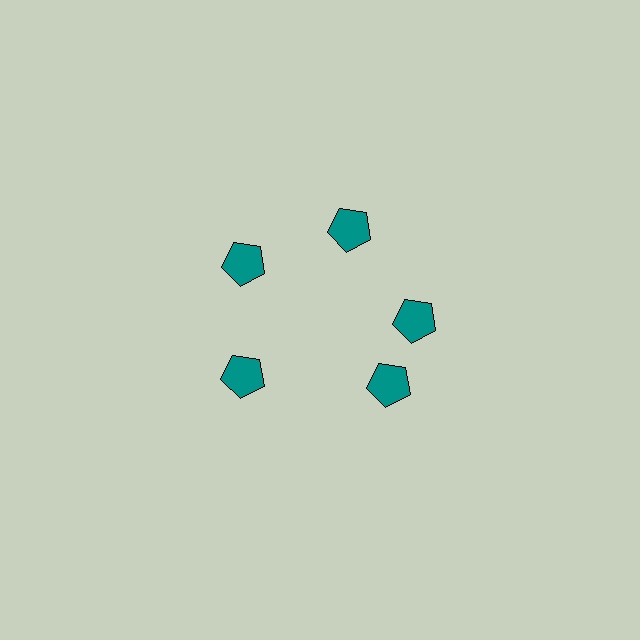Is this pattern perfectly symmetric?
No. The 5 teal pentagons are arranged in a ring, but one element near the 5 o'clock position is rotated out of alignment along the ring, breaking the 5-fold rotational symmetry.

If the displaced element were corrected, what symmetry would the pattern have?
It would have 5-fold rotational symmetry — the pattern would map onto itself every 72 degrees.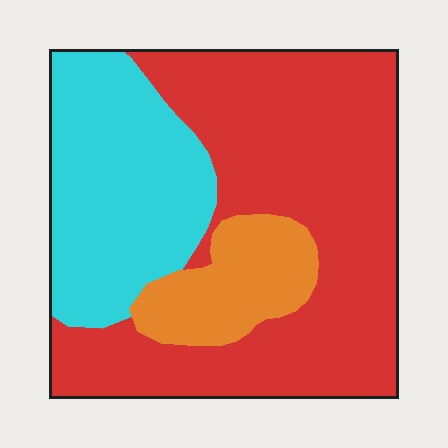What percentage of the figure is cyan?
Cyan covers about 30% of the figure.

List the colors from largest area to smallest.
From largest to smallest: red, cyan, orange.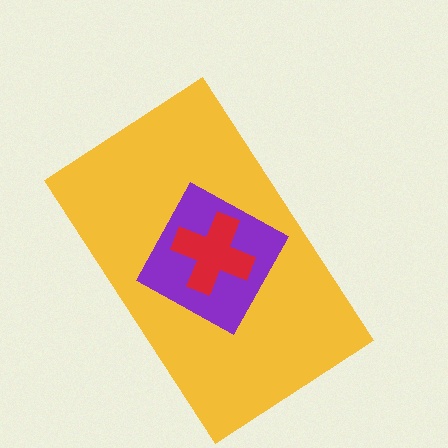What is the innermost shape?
The red cross.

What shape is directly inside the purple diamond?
The red cross.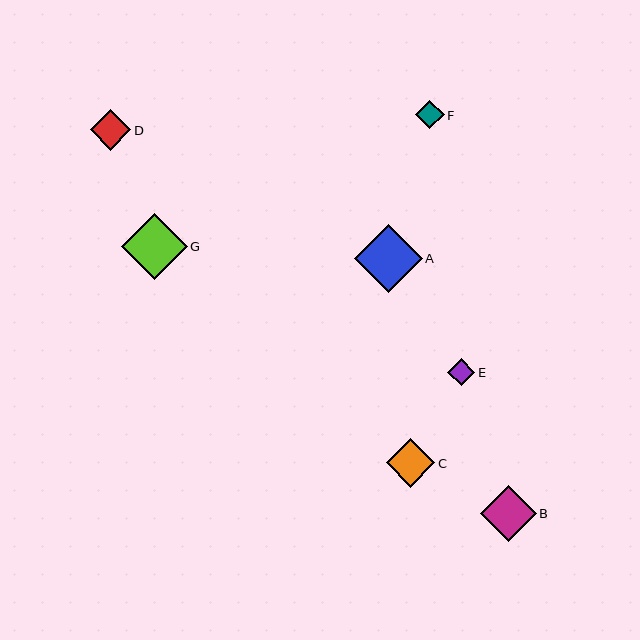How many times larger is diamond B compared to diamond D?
Diamond B is approximately 1.4 times the size of diamond D.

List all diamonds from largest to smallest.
From largest to smallest: A, G, B, C, D, F, E.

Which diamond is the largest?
Diamond A is the largest with a size of approximately 67 pixels.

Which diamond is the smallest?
Diamond E is the smallest with a size of approximately 28 pixels.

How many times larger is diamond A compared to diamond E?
Diamond A is approximately 2.4 times the size of diamond E.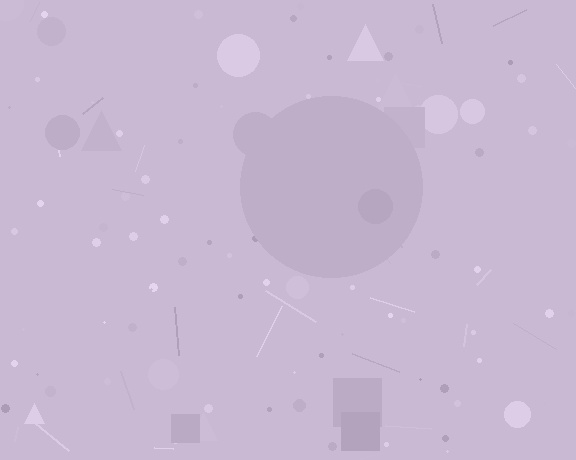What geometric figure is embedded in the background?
A circle is embedded in the background.